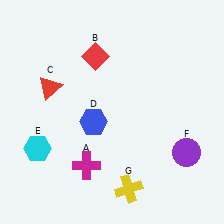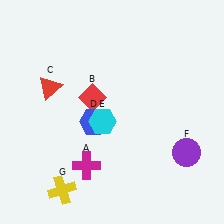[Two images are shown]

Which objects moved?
The objects that moved are: the red diamond (B), the cyan hexagon (E), the yellow cross (G).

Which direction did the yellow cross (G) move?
The yellow cross (G) moved left.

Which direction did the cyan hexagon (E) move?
The cyan hexagon (E) moved right.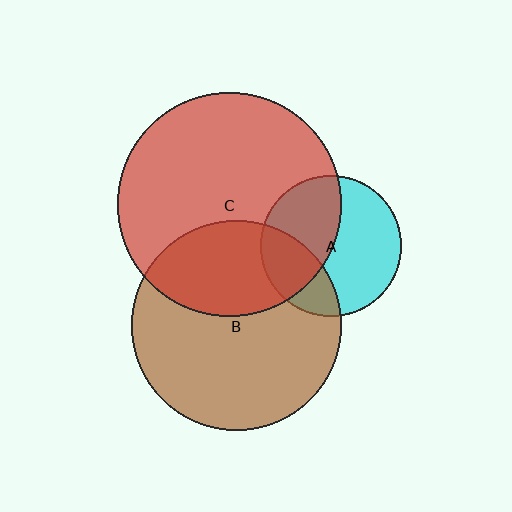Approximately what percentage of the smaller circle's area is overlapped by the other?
Approximately 35%.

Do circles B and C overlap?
Yes.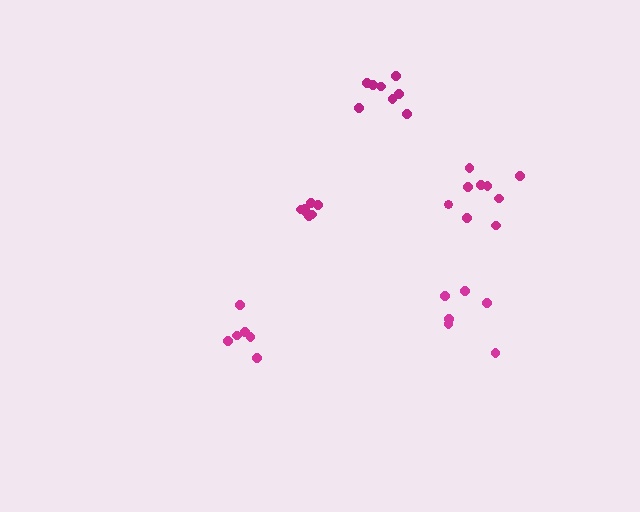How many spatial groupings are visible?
There are 5 spatial groupings.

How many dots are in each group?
Group 1: 6 dots, Group 2: 6 dots, Group 3: 8 dots, Group 4: 9 dots, Group 5: 7 dots (36 total).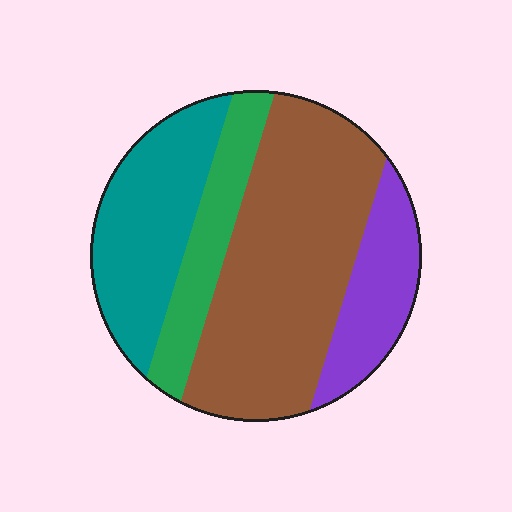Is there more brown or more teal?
Brown.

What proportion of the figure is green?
Green takes up about one eighth (1/8) of the figure.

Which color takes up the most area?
Brown, at roughly 45%.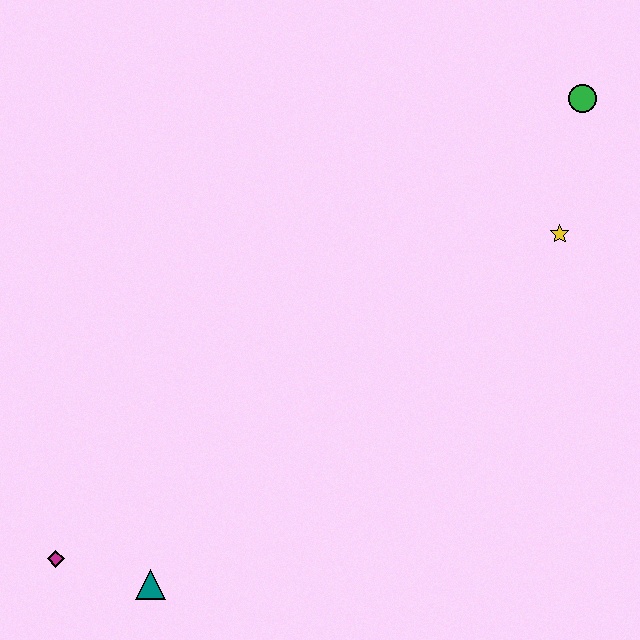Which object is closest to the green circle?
The yellow star is closest to the green circle.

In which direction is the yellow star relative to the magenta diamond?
The yellow star is to the right of the magenta diamond.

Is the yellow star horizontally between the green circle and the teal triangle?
Yes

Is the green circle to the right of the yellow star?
Yes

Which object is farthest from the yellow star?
The magenta diamond is farthest from the yellow star.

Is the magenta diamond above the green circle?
No